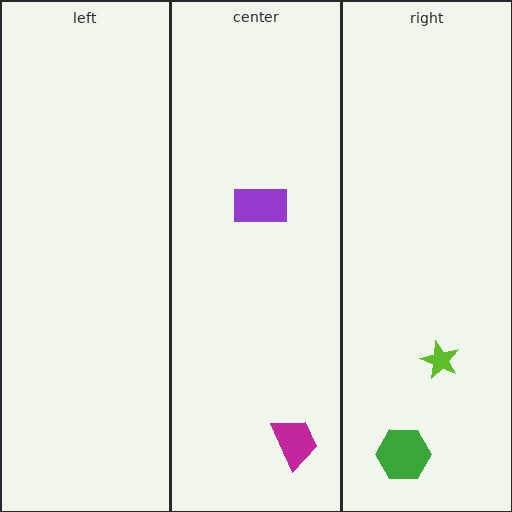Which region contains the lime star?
The right region.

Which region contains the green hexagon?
The right region.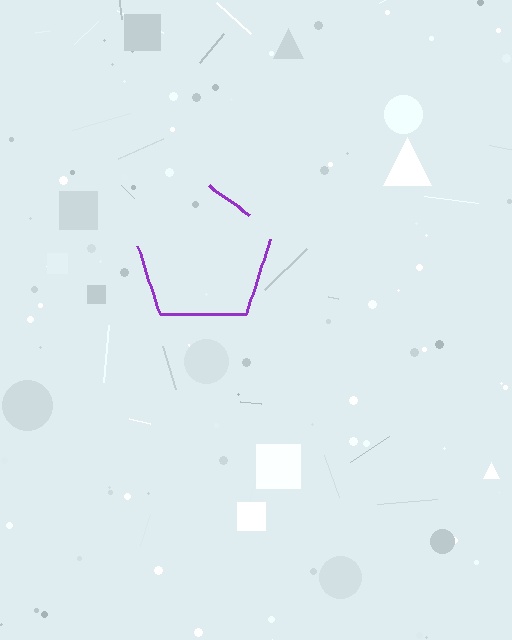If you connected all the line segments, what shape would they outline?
They would outline a pentagon.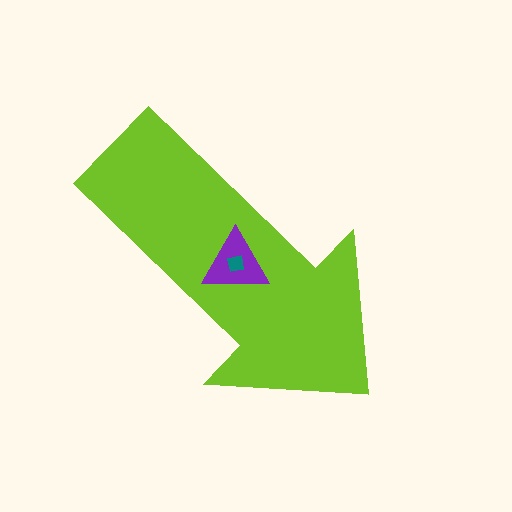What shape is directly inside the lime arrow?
The purple triangle.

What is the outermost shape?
The lime arrow.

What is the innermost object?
The teal square.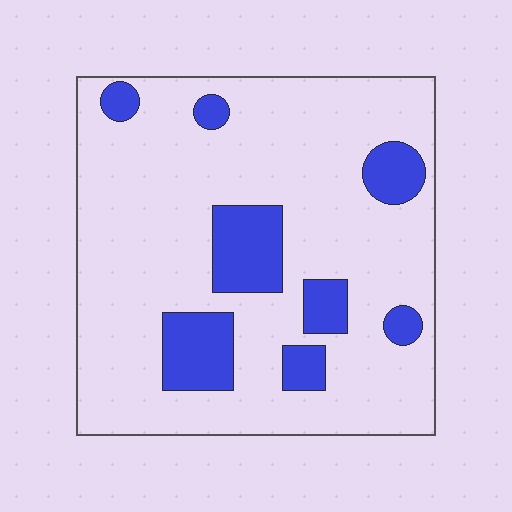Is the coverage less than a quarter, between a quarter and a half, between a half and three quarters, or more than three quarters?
Less than a quarter.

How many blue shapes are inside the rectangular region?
8.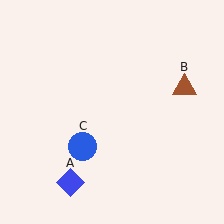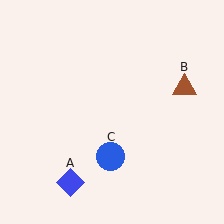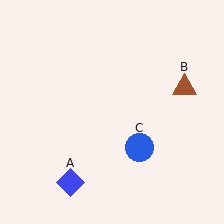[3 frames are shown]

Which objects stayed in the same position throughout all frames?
Blue diamond (object A) and brown triangle (object B) remained stationary.